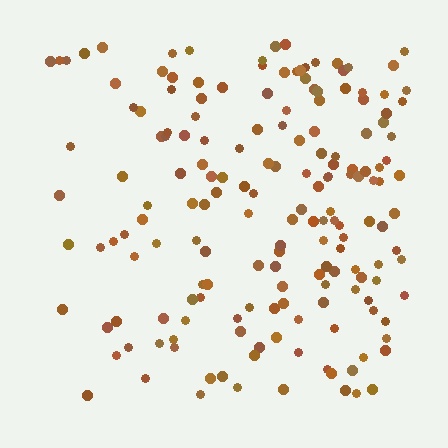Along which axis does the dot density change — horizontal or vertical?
Horizontal.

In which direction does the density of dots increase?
From left to right, with the right side densest.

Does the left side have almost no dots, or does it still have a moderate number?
Still a moderate number, just noticeably fewer than the right.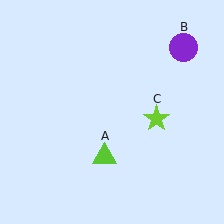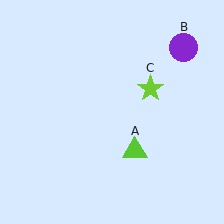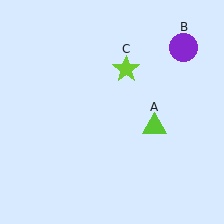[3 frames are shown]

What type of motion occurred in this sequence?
The lime triangle (object A), lime star (object C) rotated counterclockwise around the center of the scene.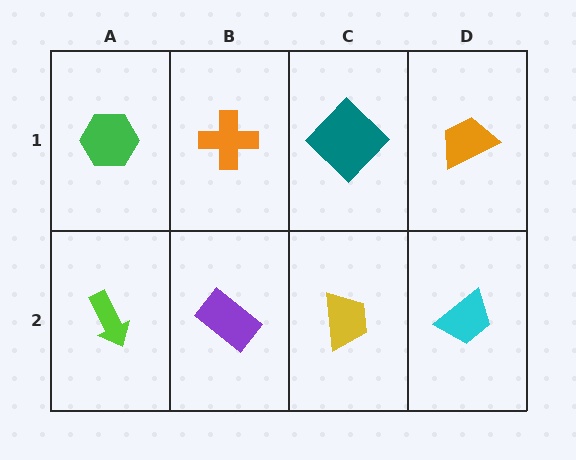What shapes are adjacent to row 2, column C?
A teal diamond (row 1, column C), a purple rectangle (row 2, column B), a cyan trapezoid (row 2, column D).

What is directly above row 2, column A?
A green hexagon.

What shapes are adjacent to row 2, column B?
An orange cross (row 1, column B), a lime arrow (row 2, column A), a yellow trapezoid (row 2, column C).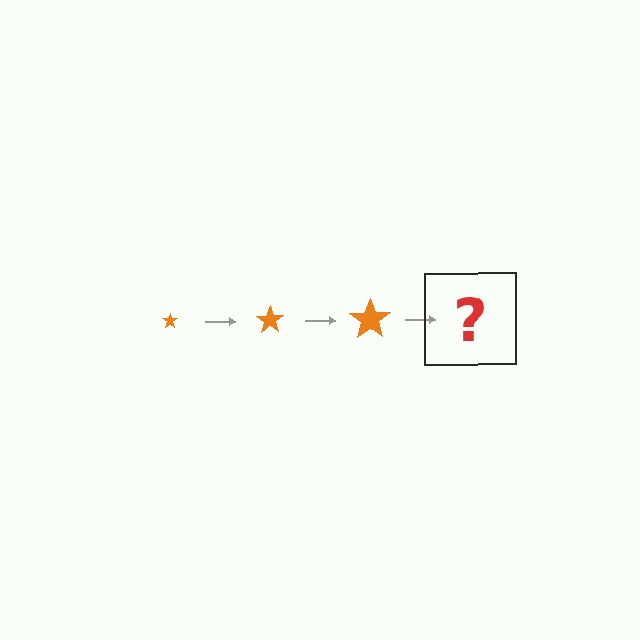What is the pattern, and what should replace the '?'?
The pattern is that the star gets progressively larger each step. The '?' should be an orange star, larger than the previous one.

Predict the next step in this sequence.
The next step is an orange star, larger than the previous one.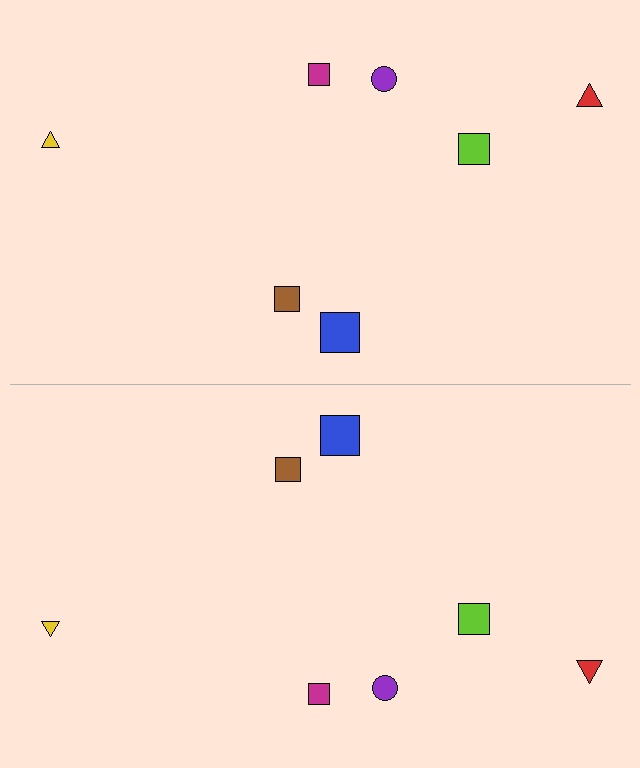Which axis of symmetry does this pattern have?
The pattern has a horizontal axis of symmetry running through the center of the image.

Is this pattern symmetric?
Yes, this pattern has bilateral (reflection) symmetry.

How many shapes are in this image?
There are 14 shapes in this image.